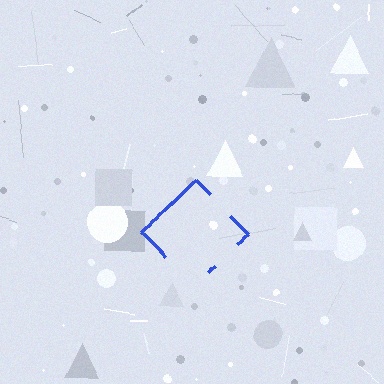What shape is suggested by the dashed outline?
The dashed outline suggests a diamond.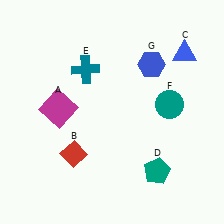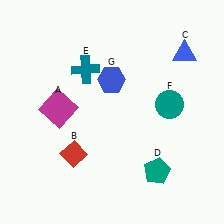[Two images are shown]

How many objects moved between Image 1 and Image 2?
1 object moved between the two images.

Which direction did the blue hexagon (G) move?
The blue hexagon (G) moved left.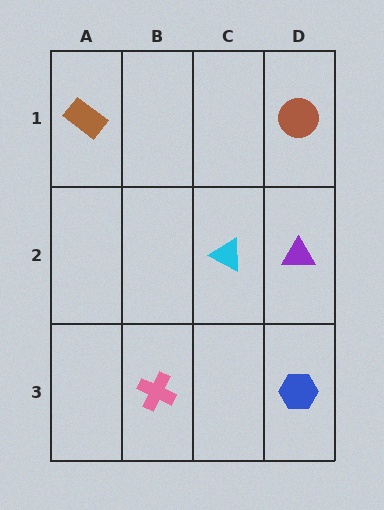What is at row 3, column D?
A blue hexagon.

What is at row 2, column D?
A purple triangle.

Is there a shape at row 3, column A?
No, that cell is empty.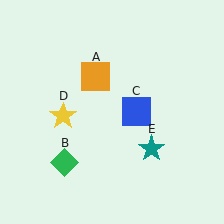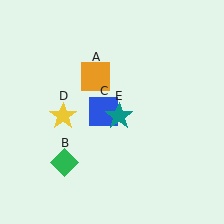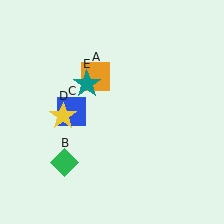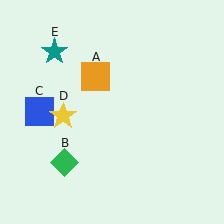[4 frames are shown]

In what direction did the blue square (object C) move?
The blue square (object C) moved left.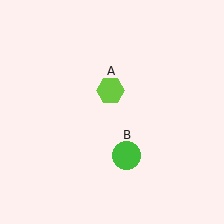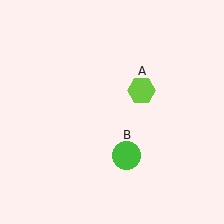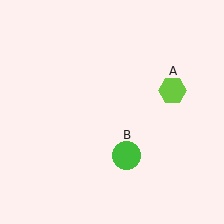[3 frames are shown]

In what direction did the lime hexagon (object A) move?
The lime hexagon (object A) moved right.